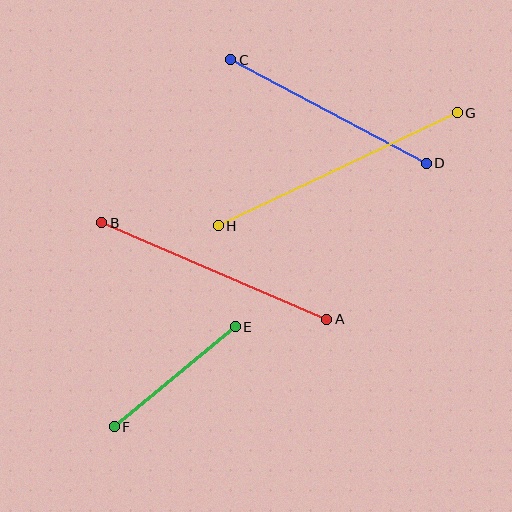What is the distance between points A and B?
The distance is approximately 244 pixels.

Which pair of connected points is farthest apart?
Points G and H are farthest apart.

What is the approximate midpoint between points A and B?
The midpoint is at approximately (214, 271) pixels.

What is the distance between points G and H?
The distance is approximately 265 pixels.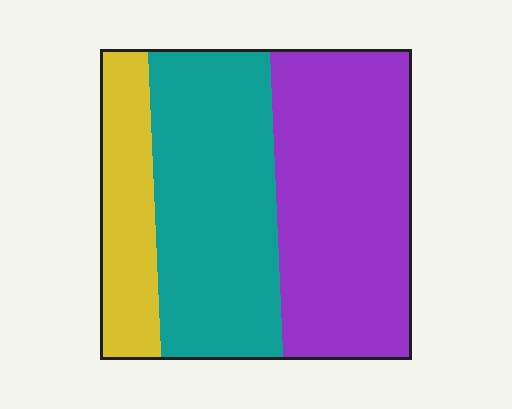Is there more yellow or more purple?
Purple.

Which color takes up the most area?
Purple, at roughly 45%.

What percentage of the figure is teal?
Teal covers around 40% of the figure.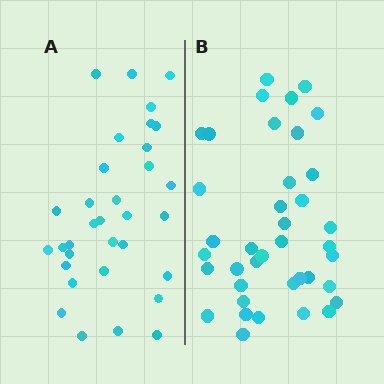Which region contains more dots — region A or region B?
Region B (the right region) has more dots.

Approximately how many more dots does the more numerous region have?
Region B has about 6 more dots than region A.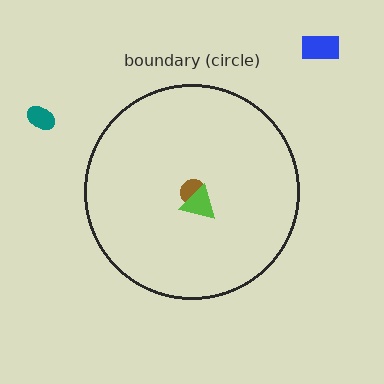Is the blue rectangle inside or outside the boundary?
Outside.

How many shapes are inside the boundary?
2 inside, 2 outside.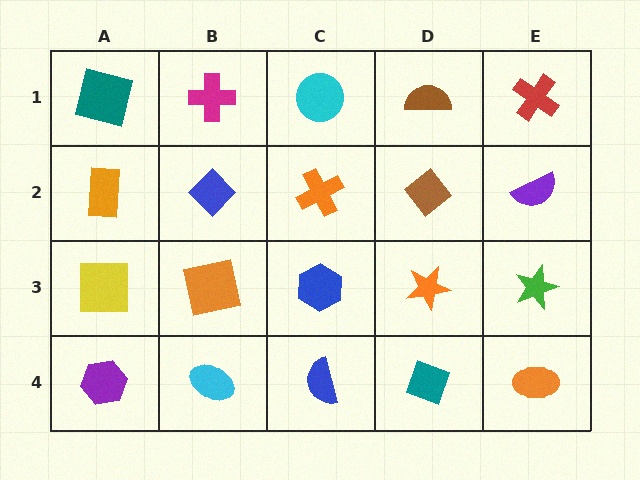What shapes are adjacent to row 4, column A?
A yellow square (row 3, column A), a cyan ellipse (row 4, column B).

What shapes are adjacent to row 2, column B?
A magenta cross (row 1, column B), an orange square (row 3, column B), an orange rectangle (row 2, column A), an orange cross (row 2, column C).